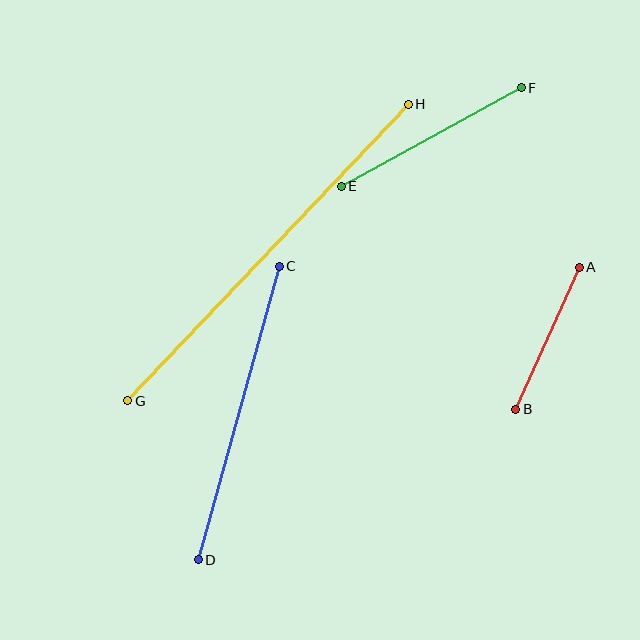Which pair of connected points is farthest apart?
Points G and H are farthest apart.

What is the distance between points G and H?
The distance is approximately 408 pixels.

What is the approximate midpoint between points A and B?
The midpoint is at approximately (548, 338) pixels.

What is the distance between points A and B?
The distance is approximately 155 pixels.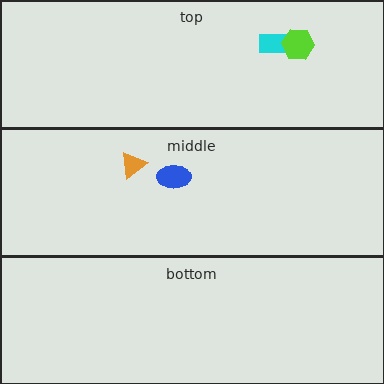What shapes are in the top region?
The cyan rectangle, the lime hexagon.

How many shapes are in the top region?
2.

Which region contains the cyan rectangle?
The top region.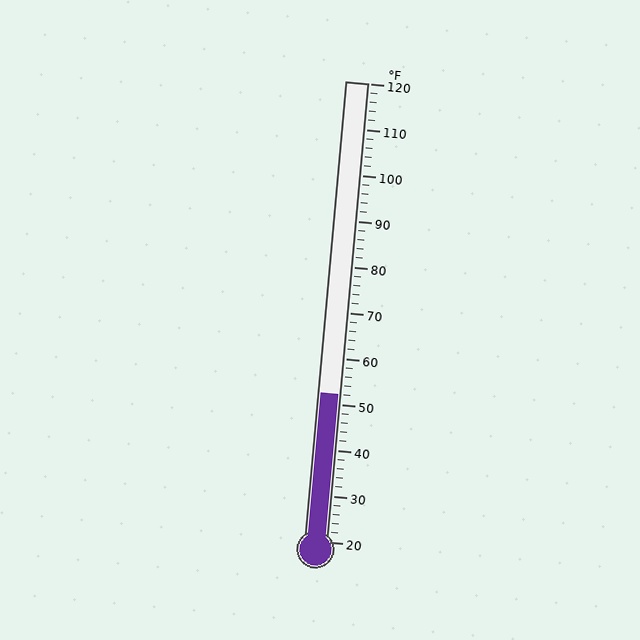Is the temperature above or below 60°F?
The temperature is below 60°F.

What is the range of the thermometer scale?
The thermometer scale ranges from 20°F to 120°F.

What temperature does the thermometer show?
The thermometer shows approximately 52°F.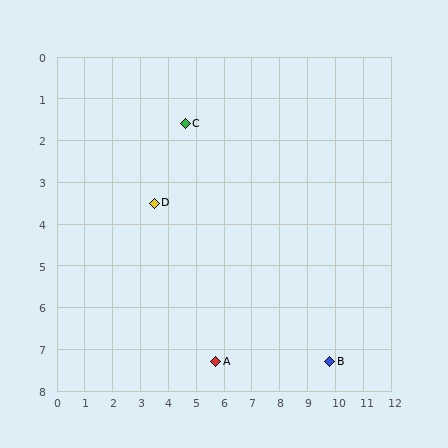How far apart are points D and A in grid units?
Points D and A are about 4.4 grid units apart.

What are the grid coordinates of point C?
Point C is at approximately (4.6, 1.6).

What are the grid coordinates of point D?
Point D is at approximately (3.5, 3.5).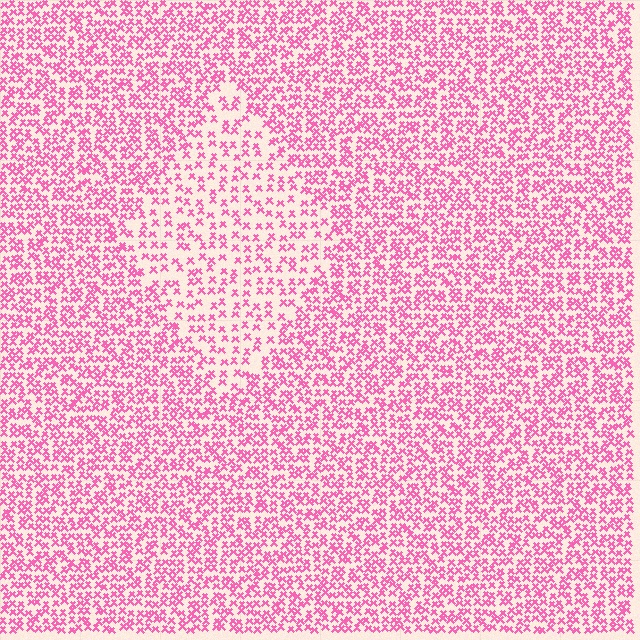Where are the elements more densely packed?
The elements are more densely packed outside the diamond boundary.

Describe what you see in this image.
The image contains small pink elements arranged at two different densities. A diamond-shaped region is visible where the elements are less densely packed than the surrounding area.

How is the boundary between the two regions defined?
The boundary is defined by a change in element density (approximately 1.9x ratio). All elements are the same color, size, and shape.